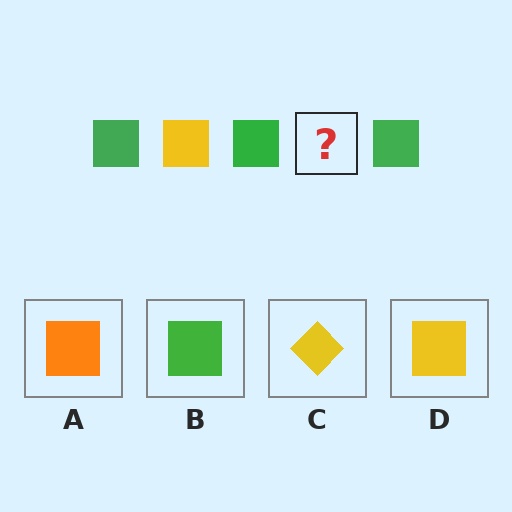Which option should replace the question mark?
Option D.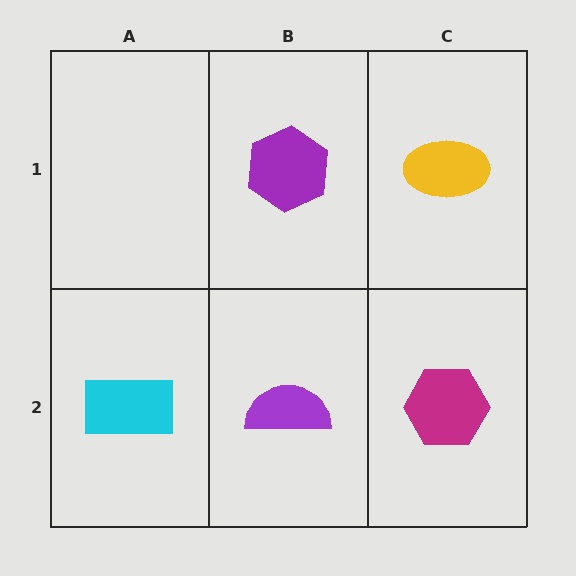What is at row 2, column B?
A purple semicircle.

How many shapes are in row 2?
3 shapes.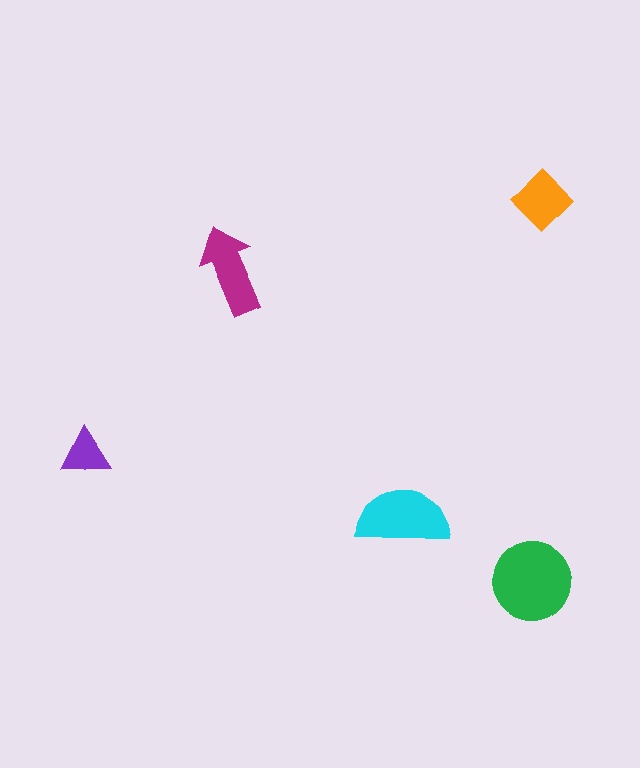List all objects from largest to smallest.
The green circle, the cyan semicircle, the magenta arrow, the orange diamond, the purple triangle.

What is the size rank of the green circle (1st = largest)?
1st.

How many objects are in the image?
There are 5 objects in the image.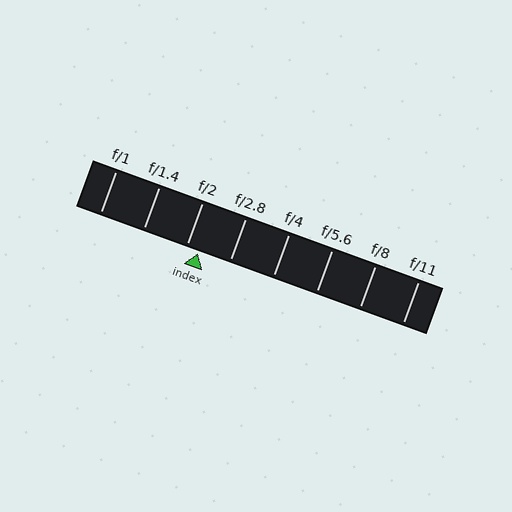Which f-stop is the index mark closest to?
The index mark is closest to f/2.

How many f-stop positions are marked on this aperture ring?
There are 8 f-stop positions marked.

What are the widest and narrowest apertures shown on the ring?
The widest aperture shown is f/1 and the narrowest is f/11.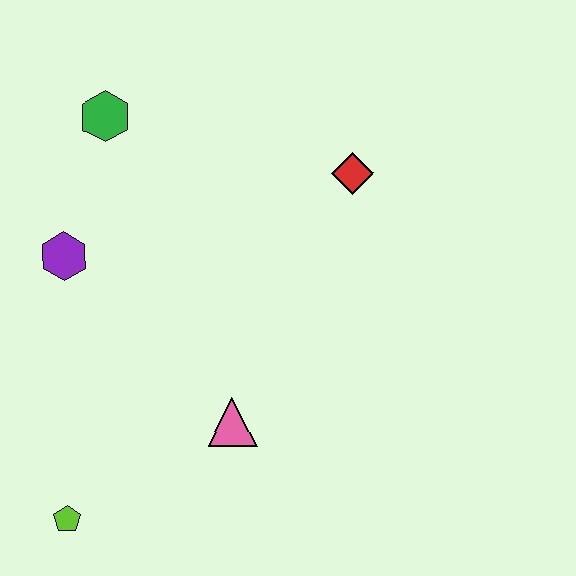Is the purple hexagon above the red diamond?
No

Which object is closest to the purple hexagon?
The green hexagon is closest to the purple hexagon.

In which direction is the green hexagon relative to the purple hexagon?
The green hexagon is above the purple hexagon.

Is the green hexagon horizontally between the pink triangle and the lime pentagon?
Yes